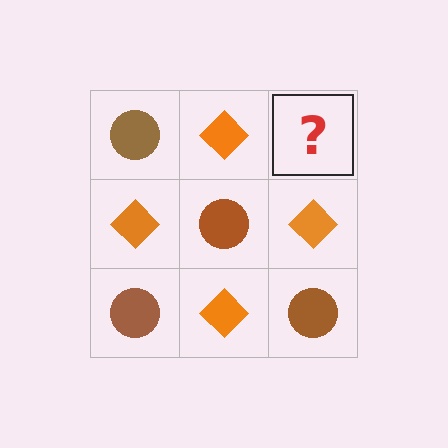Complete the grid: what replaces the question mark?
The question mark should be replaced with a brown circle.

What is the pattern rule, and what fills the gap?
The rule is that it alternates brown circle and orange diamond in a checkerboard pattern. The gap should be filled with a brown circle.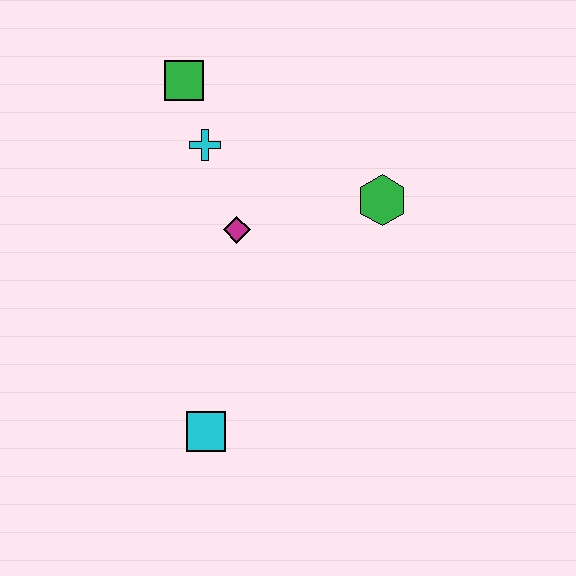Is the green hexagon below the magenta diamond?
No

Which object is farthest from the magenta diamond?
The cyan square is farthest from the magenta diamond.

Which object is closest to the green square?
The cyan cross is closest to the green square.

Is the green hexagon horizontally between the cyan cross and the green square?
No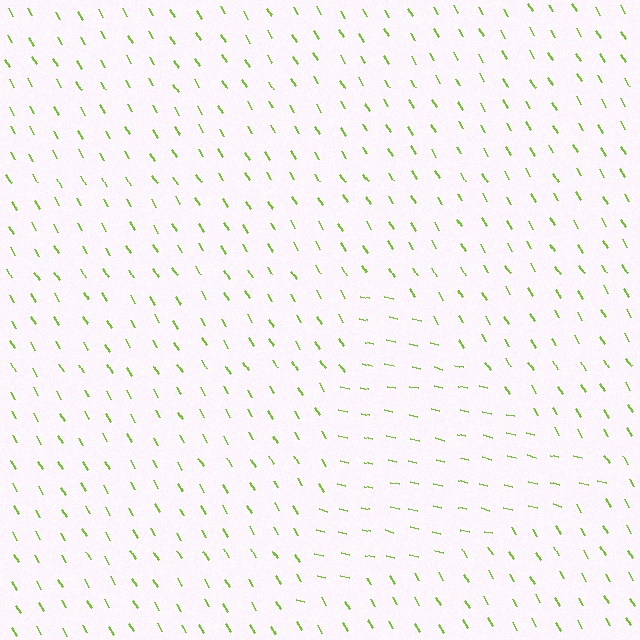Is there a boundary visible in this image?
Yes, there is a texture boundary formed by a change in line orientation.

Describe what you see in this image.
The image is filled with small lime line segments. A triangle region in the image has lines oriented differently from the surrounding lines, creating a visible texture boundary.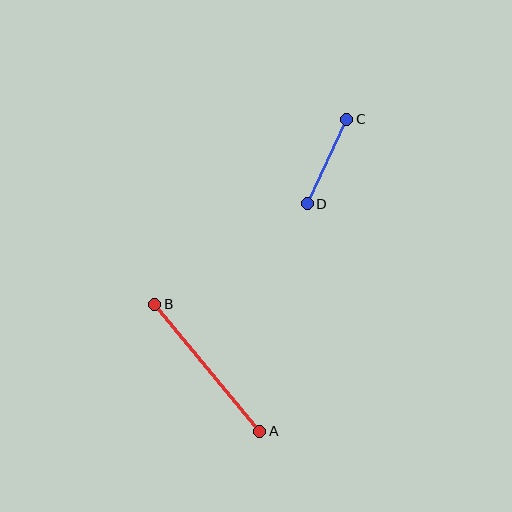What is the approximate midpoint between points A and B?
The midpoint is at approximately (207, 368) pixels.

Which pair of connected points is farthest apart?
Points A and B are farthest apart.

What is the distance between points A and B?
The distance is approximately 165 pixels.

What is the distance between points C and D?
The distance is approximately 93 pixels.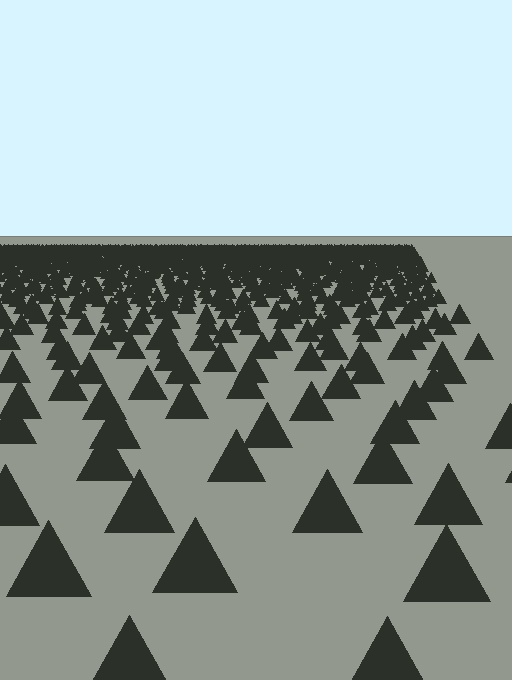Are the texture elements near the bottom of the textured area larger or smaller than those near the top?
Larger. Near the bottom, elements are closer to the viewer and appear at a bigger on-screen size.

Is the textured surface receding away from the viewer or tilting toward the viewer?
The surface is receding away from the viewer. Texture elements get smaller and denser toward the top.